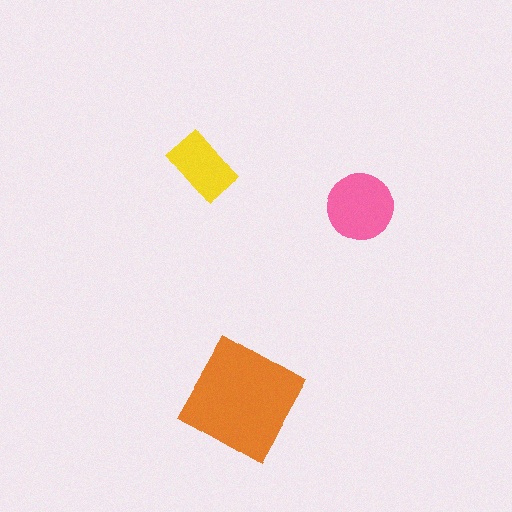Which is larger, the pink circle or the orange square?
The orange square.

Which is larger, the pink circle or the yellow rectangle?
The pink circle.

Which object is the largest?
The orange square.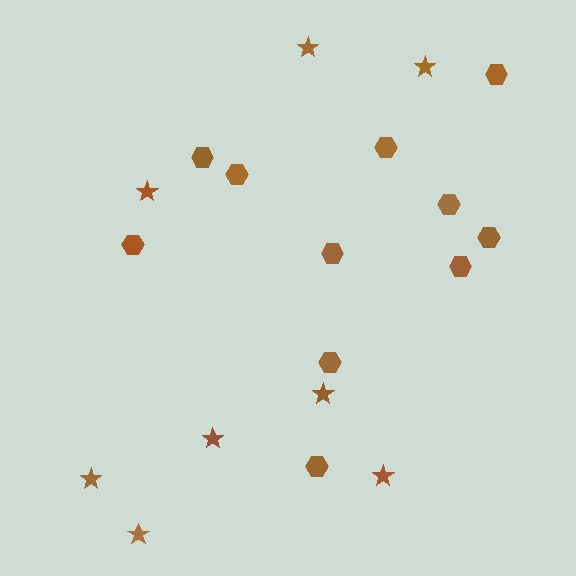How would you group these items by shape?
There are 2 groups: one group of hexagons (11) and one group of stars (8).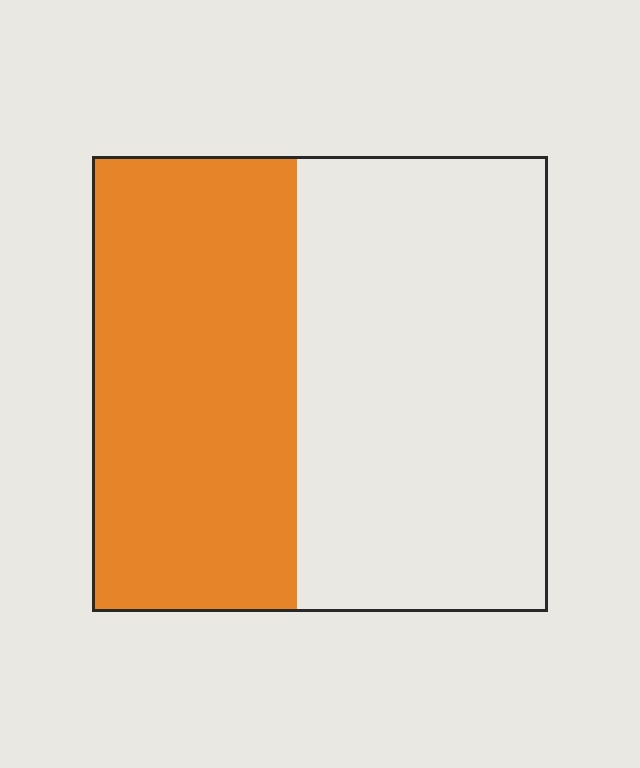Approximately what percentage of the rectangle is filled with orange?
Approximately 45%.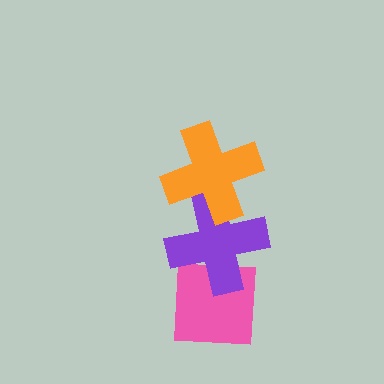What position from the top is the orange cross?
The orange cross is 1st from the top.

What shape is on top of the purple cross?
The orange cross is on top of the purple cross.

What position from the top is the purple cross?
The purple cross is 2nd from the top.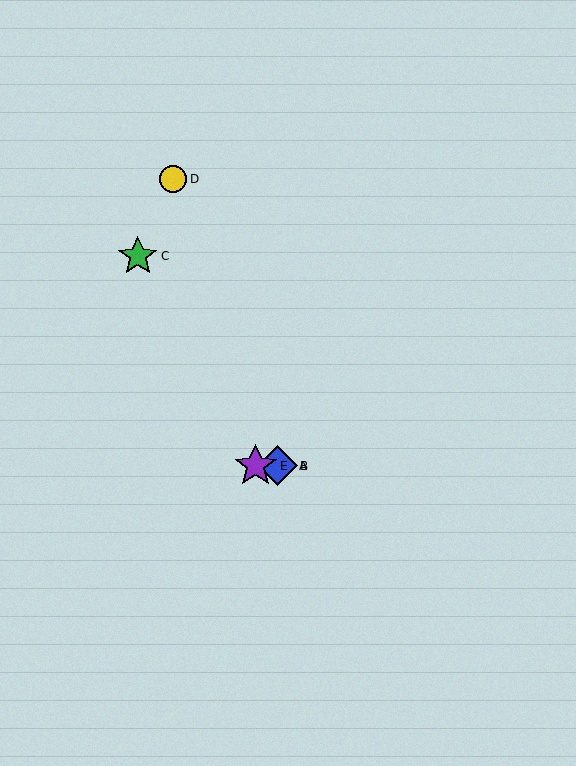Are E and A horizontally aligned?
Yes, both are at y≈466.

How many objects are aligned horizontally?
3 objects (A, B, E) are aligned horizontally.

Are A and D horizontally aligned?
No, A is at y≈466 and D is at y≈179.